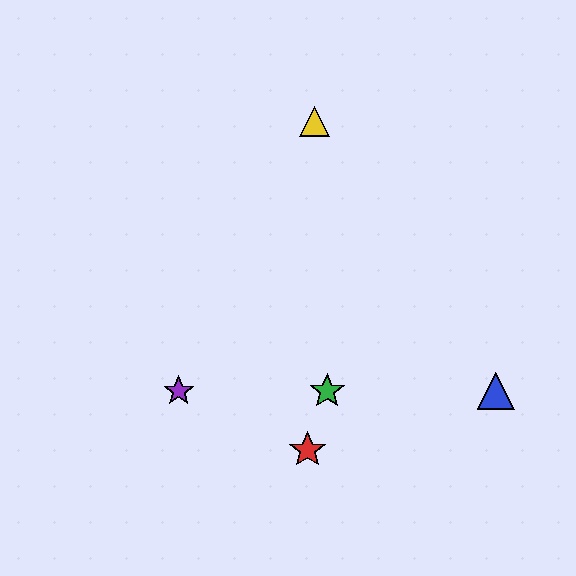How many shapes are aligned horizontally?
3 shapes (the blue triangle, the green star, the purple star) are aligned horizontally.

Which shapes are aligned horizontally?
The blue triangle, the green star, the purple star are aligned horizontally.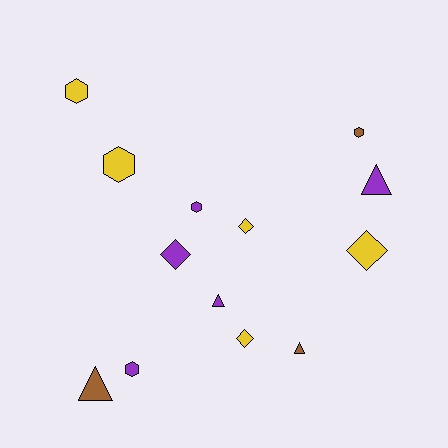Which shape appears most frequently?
Hexagon, with 5 objects.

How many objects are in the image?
There are 13 objects.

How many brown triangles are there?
There are 2 brown triangles.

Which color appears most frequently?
Yellow, with 5 objects.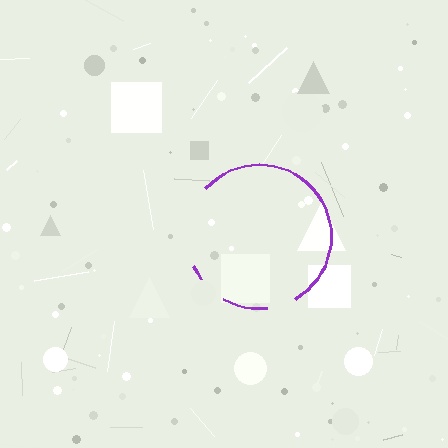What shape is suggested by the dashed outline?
The dashed outline suggests a circle.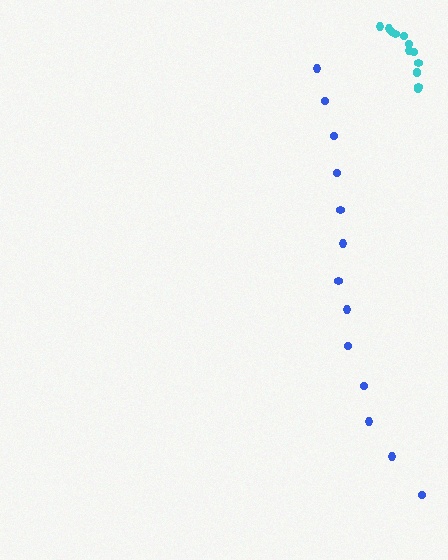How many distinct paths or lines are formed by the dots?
There are 2 distinct paths.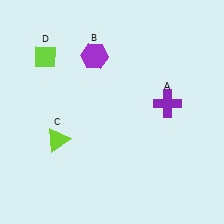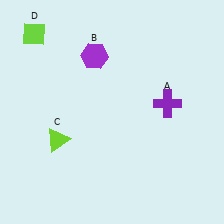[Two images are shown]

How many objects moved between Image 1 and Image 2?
1 object moved between the two images.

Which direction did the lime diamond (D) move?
The lime diamond (D) moved up.